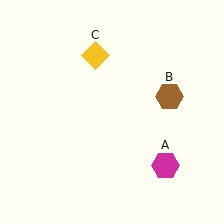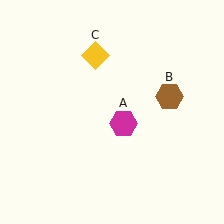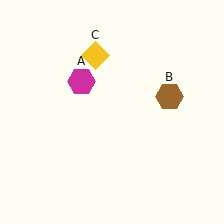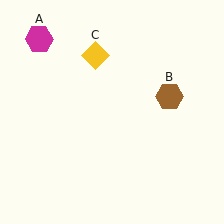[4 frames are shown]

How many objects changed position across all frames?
1 object changed position: magenta hexagon (object A).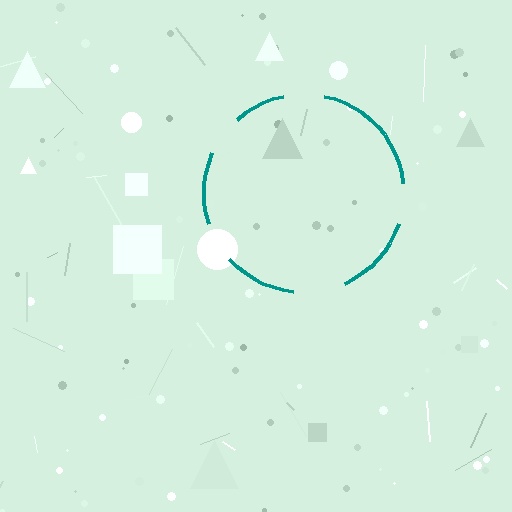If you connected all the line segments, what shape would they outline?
They would outline a circle.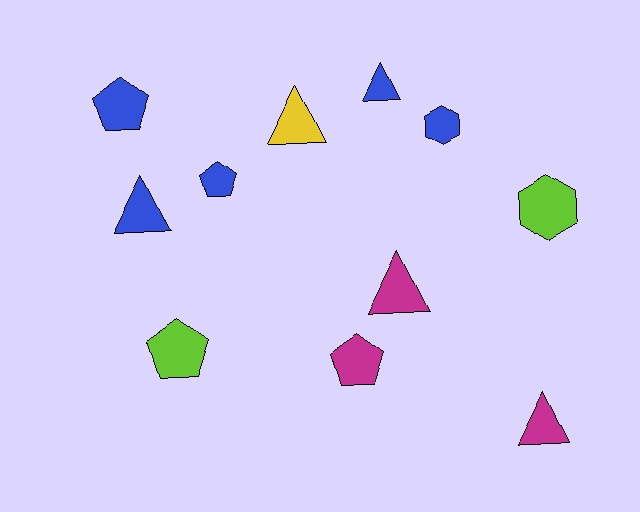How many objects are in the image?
There are 11 objects.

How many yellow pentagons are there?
There are no yellow pentagons.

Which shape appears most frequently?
Triangle, with 5 objects.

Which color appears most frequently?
Blue, with 5 objects.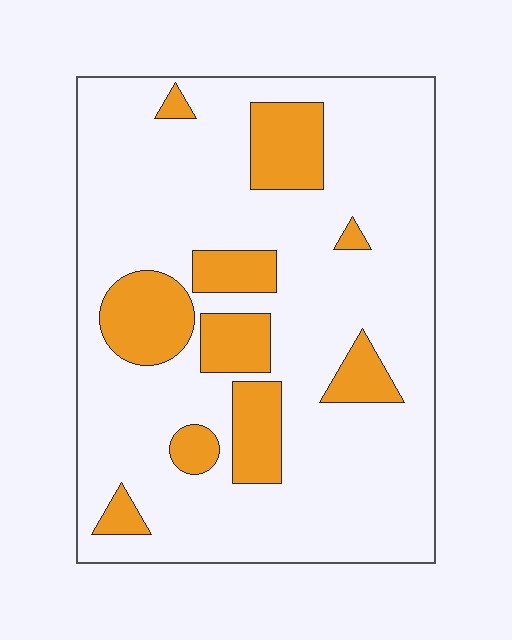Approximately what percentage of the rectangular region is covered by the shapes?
Approximately 20%.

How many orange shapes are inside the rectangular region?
10.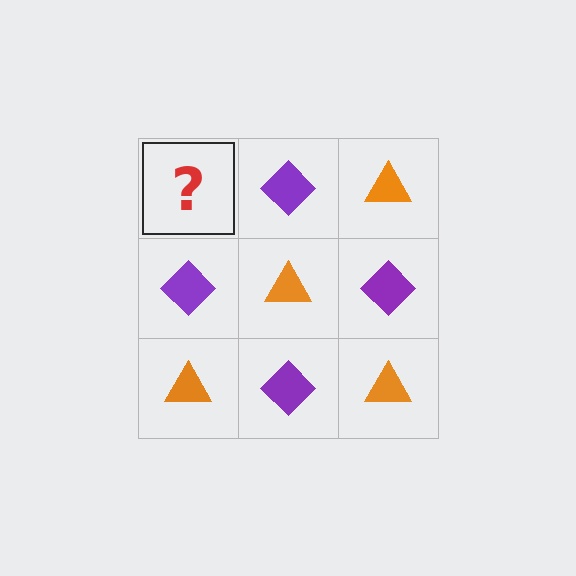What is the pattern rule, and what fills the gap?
The rule is that it alternates orange triangle and purple diamond in a checkerboard pattern. The gap should be filled with an orange triangle.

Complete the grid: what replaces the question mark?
The question mark should be replaced with an orange triangle.